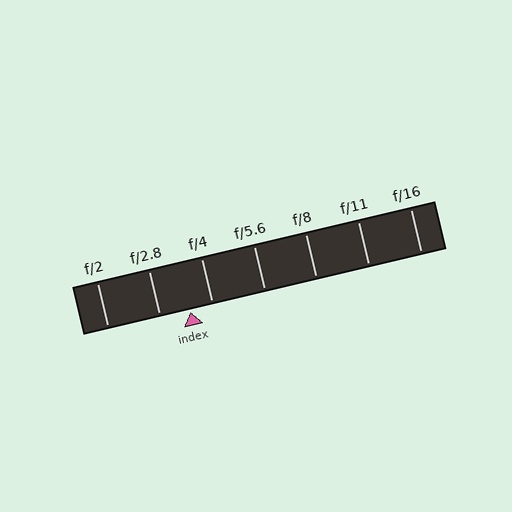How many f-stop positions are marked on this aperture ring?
There are 7 f-stop positions marked.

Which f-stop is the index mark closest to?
The index mark is closest to f/4.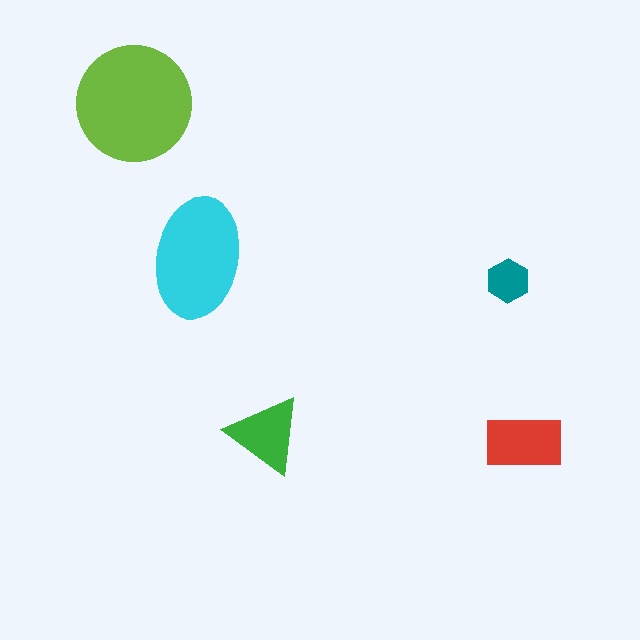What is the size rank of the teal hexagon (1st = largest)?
5th.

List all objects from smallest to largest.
The teal hexagon, the green triangle, the red rectangle, the cyan ellipse, the lime circle.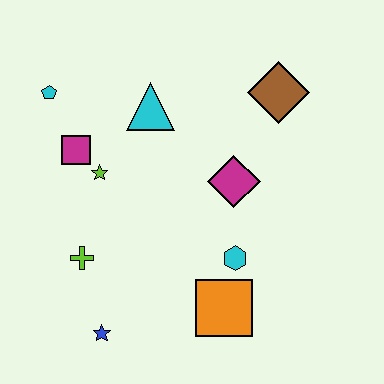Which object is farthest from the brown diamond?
The blue star is farthest from the brown diamond.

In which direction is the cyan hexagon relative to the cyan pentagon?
The cyan hexagon is to the right of the cyan pentagon.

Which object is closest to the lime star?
The magenta square is closest to the lime star.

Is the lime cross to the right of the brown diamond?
No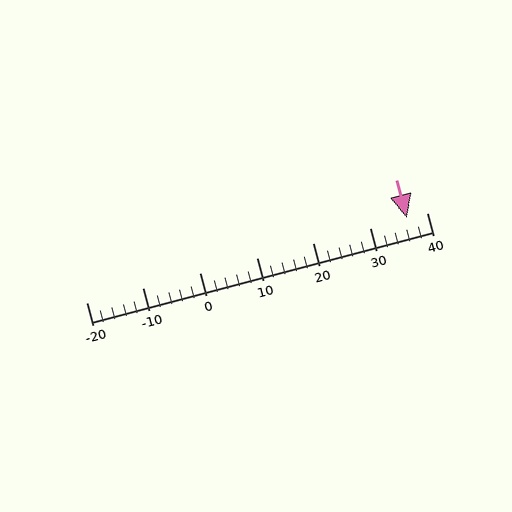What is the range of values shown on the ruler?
The ruler shows values from -20 to 40.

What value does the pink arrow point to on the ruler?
The pink arrow points to approximately 36.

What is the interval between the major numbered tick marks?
The major tick marks are spaced 10 units apart.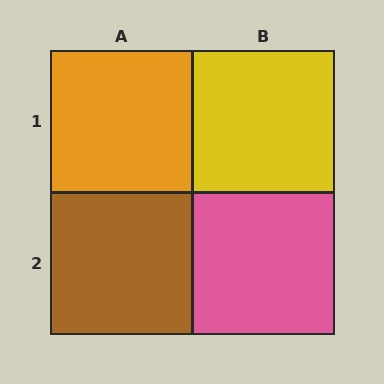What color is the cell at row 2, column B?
Pink.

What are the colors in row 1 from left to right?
Orange, yellow.